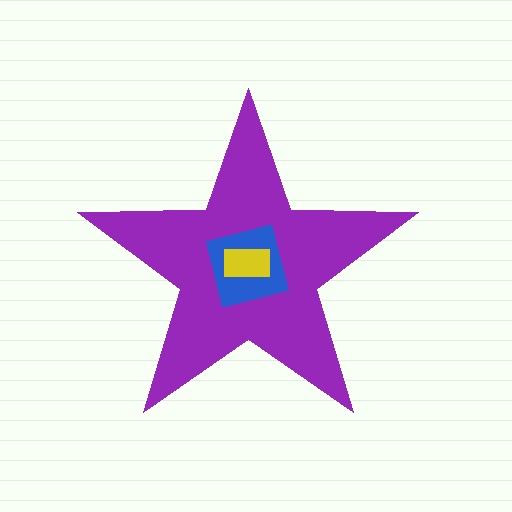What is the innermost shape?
The yellow rectangle.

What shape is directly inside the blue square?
The yellow rectangle.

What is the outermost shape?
The purple star.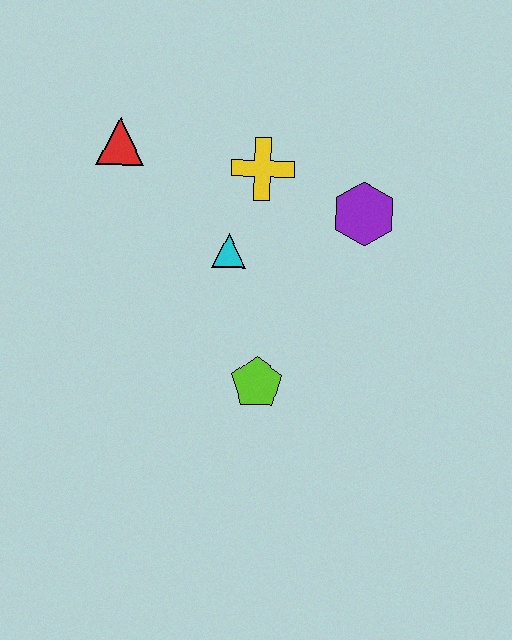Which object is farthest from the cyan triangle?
The red triangle is farthest from the cyan triangle.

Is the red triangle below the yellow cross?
No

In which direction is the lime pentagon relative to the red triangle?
The lime pentagon is below the red triangle.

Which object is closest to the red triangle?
The yellow cross is closest to the red triangle.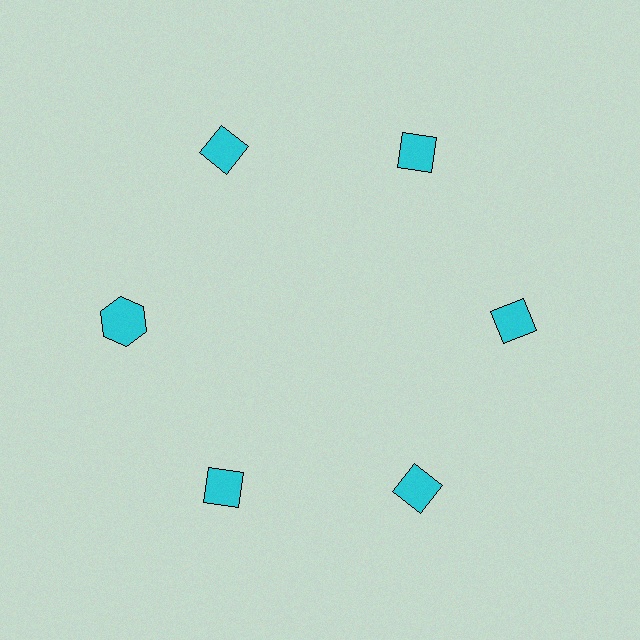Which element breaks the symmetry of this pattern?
The cyan hexagon at roughly the 9 o'clock position breaks the symmetry. All other shapes are cyan diamonds.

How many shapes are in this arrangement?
There are 6 shapes arranged in a ring pattern.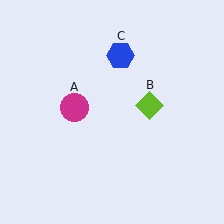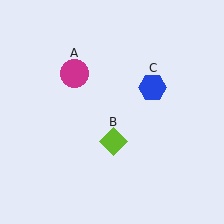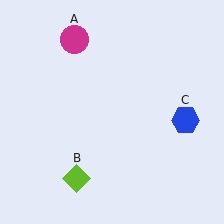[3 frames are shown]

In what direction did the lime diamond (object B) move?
The lime diamond (object B) moved down and to the left.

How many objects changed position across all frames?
3 objects changed position: magenta circle (object A), lime diamond (object B), blue hexagon (object C).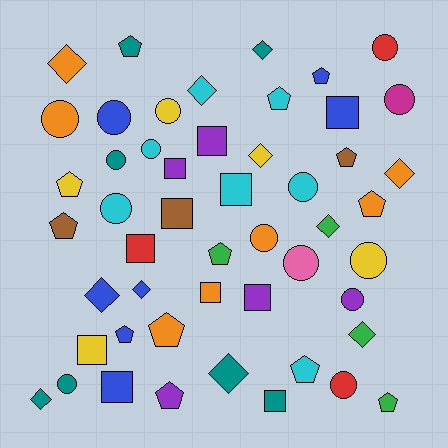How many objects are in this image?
There are 50 objects.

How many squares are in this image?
There are 11 squares.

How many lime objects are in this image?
There are no lime objects.